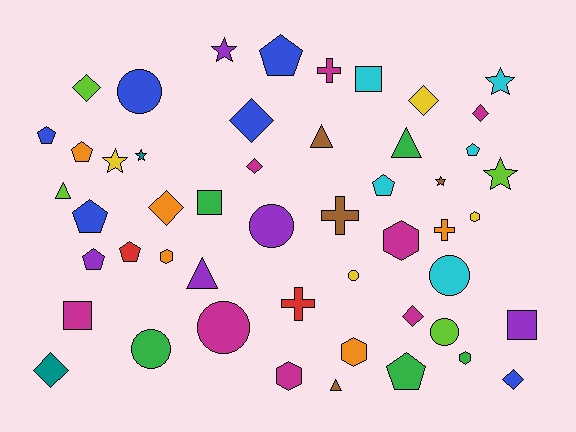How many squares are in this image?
There are 4 squares.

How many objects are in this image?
There are 50 objects.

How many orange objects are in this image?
There are 5 orange objects.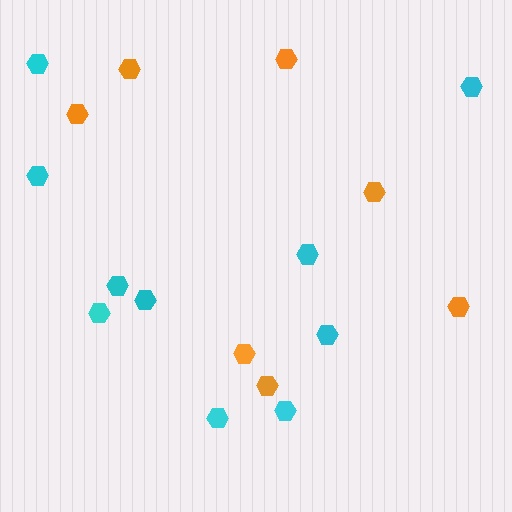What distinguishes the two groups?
There are 2 groups: one group of orange hexagons (7) and one group of cyan hexagons (10).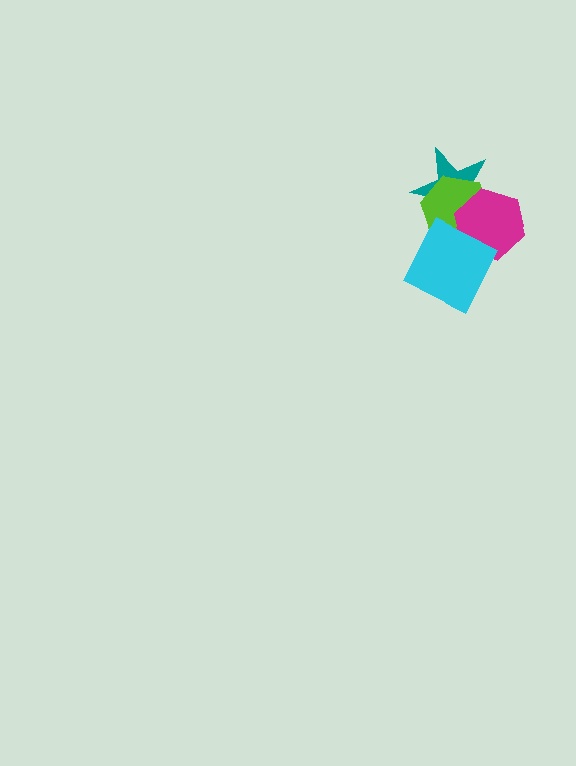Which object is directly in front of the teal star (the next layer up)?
The lime hexagon is directly in front of the teal star.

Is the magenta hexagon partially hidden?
Yes, it is partially covered by another shape.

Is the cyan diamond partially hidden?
No, no other shape covers it.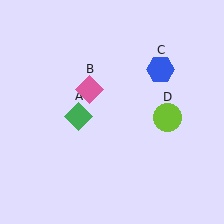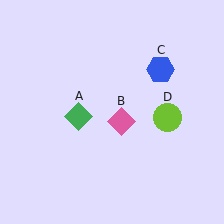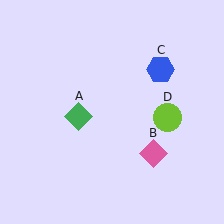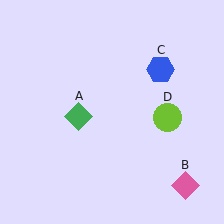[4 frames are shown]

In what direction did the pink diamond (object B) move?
The pink diamond (object B) moved down and to the right.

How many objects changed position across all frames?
1 object changed position: pink diamond (object B).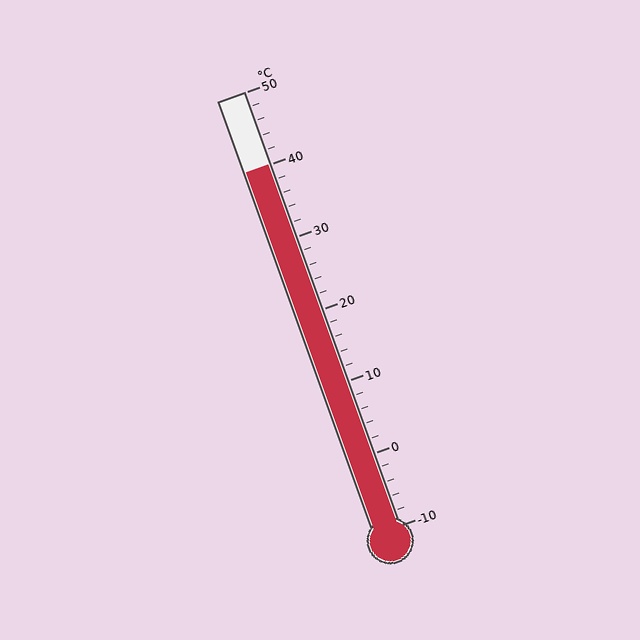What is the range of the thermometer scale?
The thermometer scale ranges from -10°C to 50°C.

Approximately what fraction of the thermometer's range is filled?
The thermometer is filled to approximately 85% of its range.